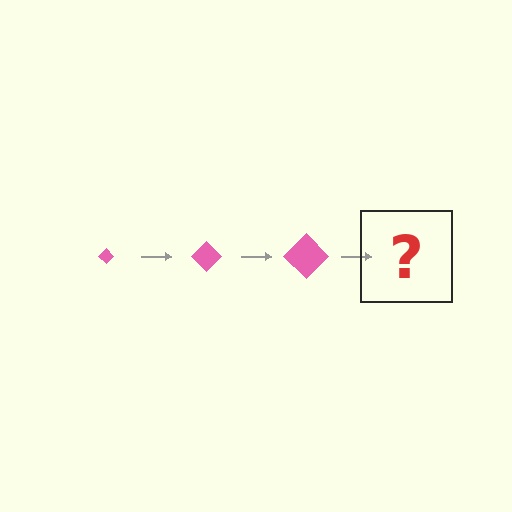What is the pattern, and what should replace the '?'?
The pattern is that the diamond gets progressively larger each step. The '?' should be a pink diamond, larger than the previous one.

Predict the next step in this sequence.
The next step is a pink diamond, larger than the previous one.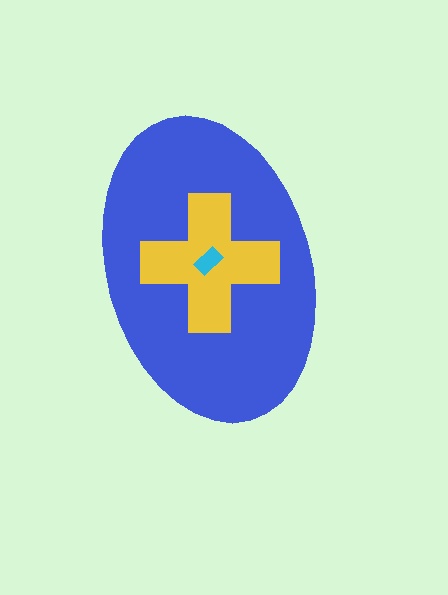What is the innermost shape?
The cyan rectangle.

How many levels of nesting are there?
3.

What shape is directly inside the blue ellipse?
The yellow cross.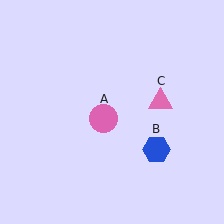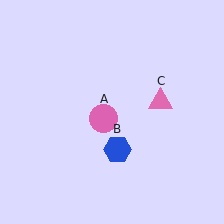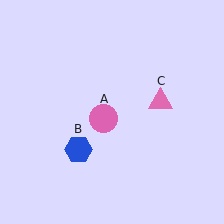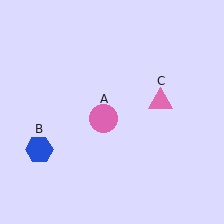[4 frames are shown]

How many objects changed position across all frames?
1 object changed position: blue hexagon (object B).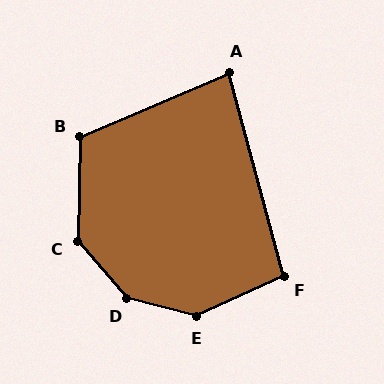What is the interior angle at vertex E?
Approximately 140 degrees (obtuse).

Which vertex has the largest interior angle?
D, at approximately 146 degrees.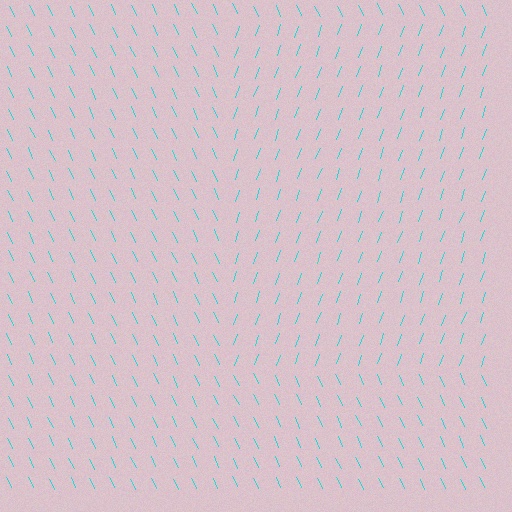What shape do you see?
I see a rectangle.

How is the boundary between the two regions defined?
The boundary is defined purely by a change in line orientation (approximately 45 degrees difference). All lines are the same color and thickness.